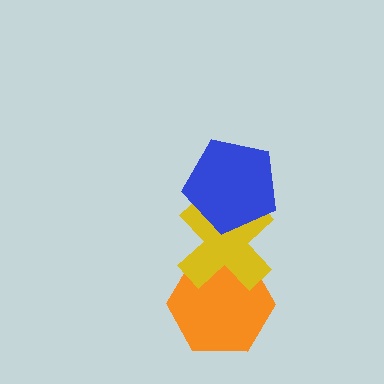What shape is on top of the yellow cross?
The blue pentagon is on top of the yellow cross.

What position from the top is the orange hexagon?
The orange hexagon is 3rd from the top.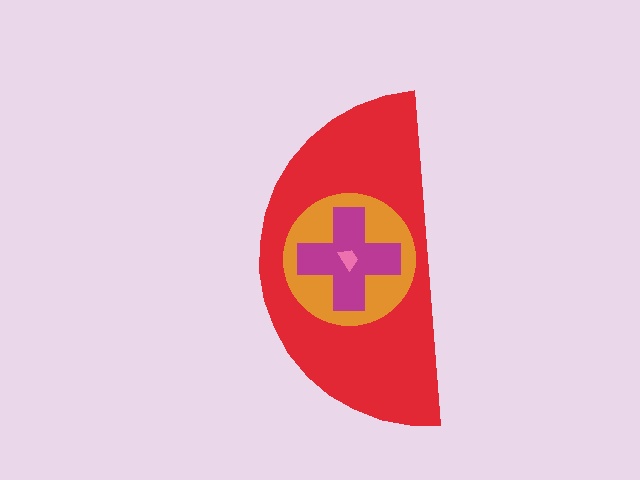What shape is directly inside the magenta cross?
The pink trapezoid.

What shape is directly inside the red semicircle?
The orange circle.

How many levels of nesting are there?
4.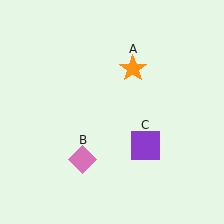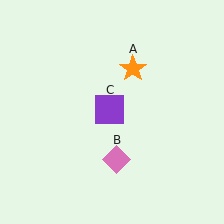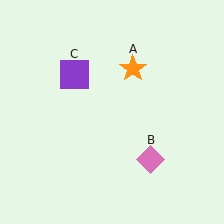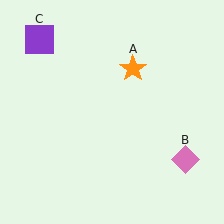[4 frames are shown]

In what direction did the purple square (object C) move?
The purple square (object C) moved up and to the left.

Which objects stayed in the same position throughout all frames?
Orange star (object A) remained stationary.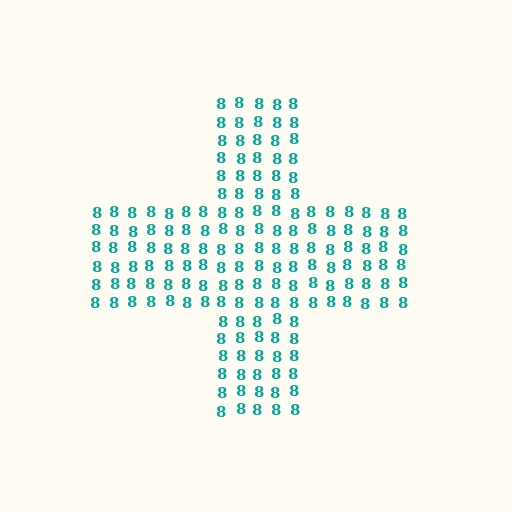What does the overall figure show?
The overall figure shows a cross.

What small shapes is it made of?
It is made of small digit 8's.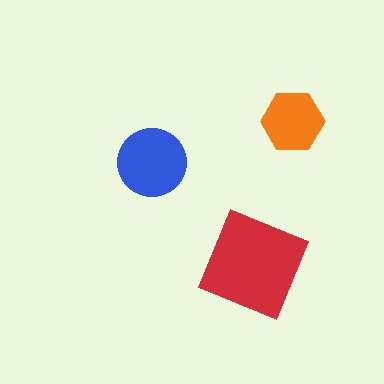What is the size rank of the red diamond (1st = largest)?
1st.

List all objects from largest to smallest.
The red diamond, the blue circle, the orange hexagon.